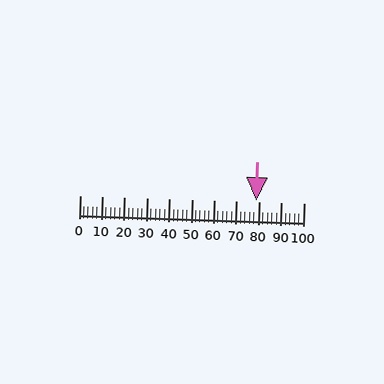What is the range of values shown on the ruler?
The ruler shows values from 0 to 100.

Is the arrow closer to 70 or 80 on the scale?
The arrow is closer to 80.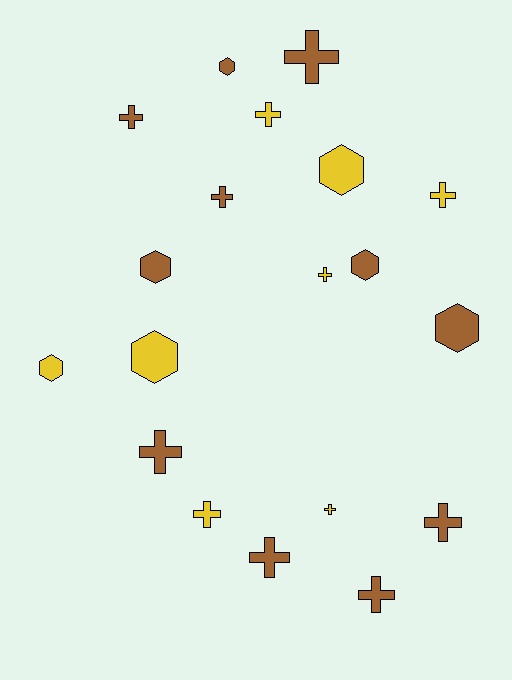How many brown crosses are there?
There are 7 brown crosses.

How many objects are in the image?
There are 19 objects.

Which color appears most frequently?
Brown, with 11 objects.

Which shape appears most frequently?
Cross, with 12 objects.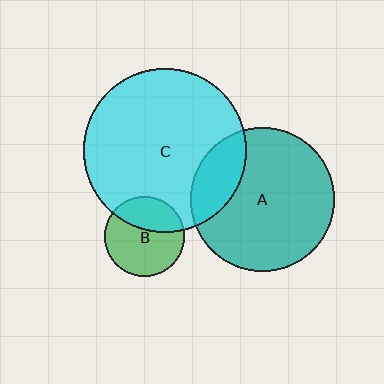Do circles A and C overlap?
Yes.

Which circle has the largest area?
Circle C (cyan).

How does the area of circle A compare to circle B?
Approximately 3.2 times.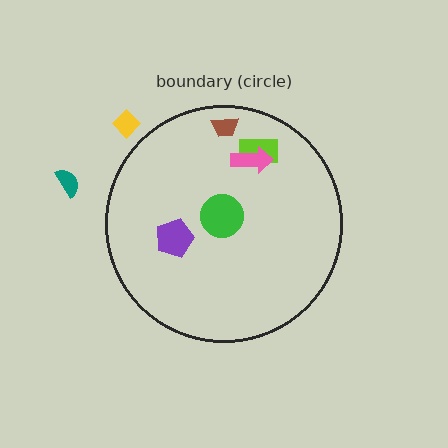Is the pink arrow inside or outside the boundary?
Inside.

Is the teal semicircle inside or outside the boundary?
Outside.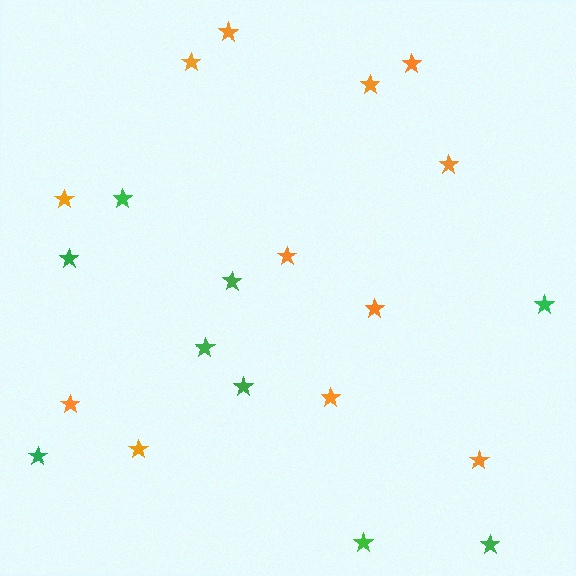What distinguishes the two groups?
There are 2 groups: one group of orange stars (12) and one group of green stars (9).